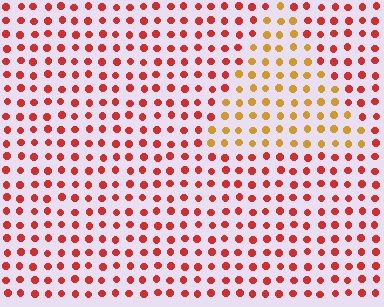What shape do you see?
I see a triangle.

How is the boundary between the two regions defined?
The boundary is defined purely by a slight shift in hue (about 39 degrees). Spacing, size, and orientation are identical on both sides.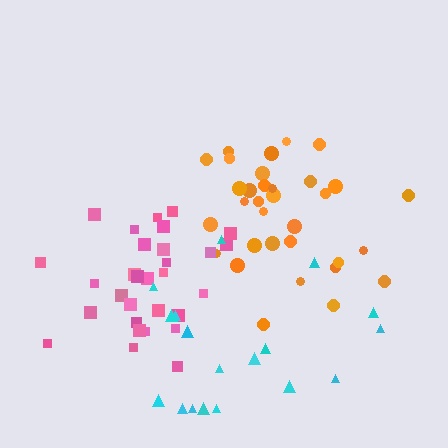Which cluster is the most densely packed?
Orange.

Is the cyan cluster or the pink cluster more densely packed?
Pink.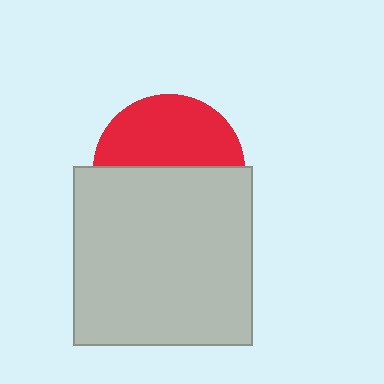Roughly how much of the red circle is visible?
About half of it is visible (roughly 46%).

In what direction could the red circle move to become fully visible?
The red circle could move up. That would shift it out from behind the light gray square entirely.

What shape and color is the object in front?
The object in front is a light gray square.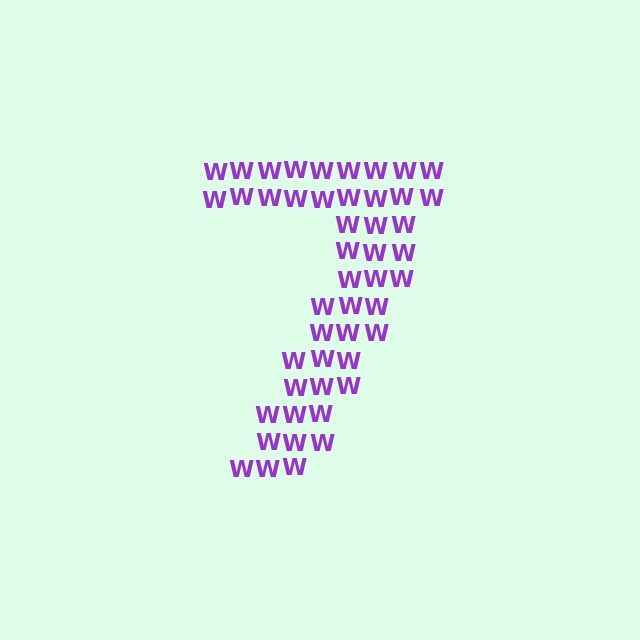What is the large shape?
The large shape is the digit 7.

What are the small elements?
The small elements are letter W's.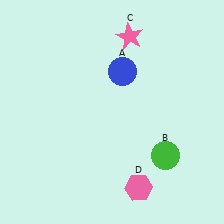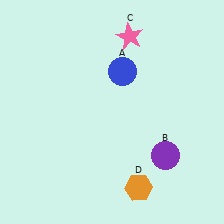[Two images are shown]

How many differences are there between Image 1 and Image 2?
There are 2 differences between the two images.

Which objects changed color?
B changed from green to purple. D changed from pink to orange.